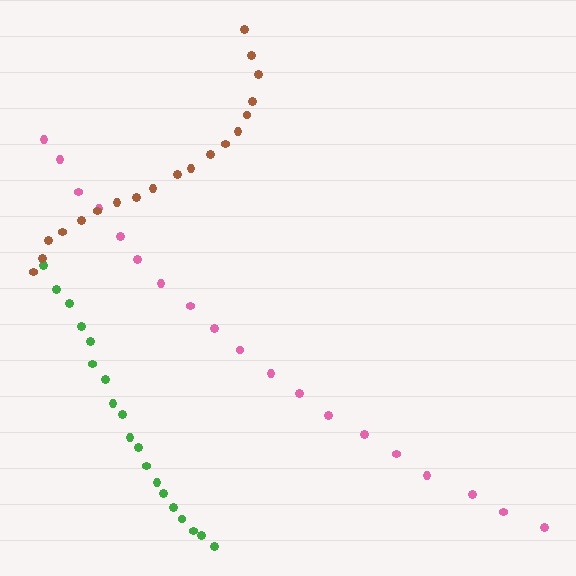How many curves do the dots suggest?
There are 3 distinct paths.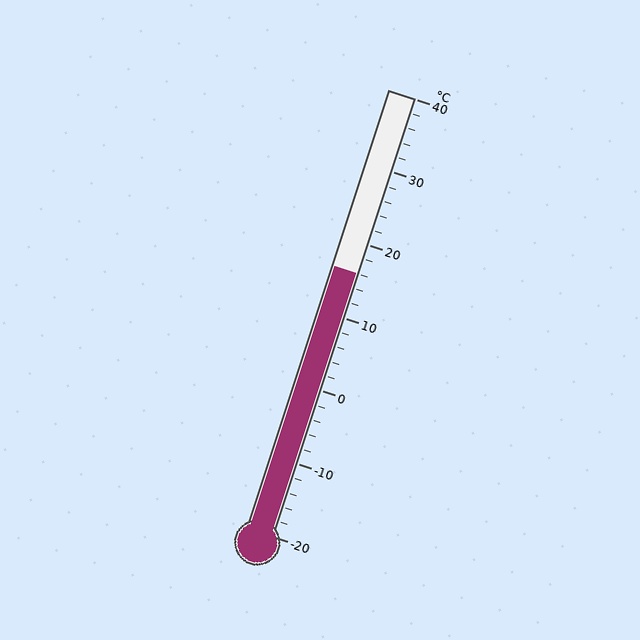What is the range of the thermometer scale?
The thermometer scale ranges from -20°C to 40°C.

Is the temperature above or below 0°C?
The temperature is above 0°C.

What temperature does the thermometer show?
The thermometer shows approximately 16°C.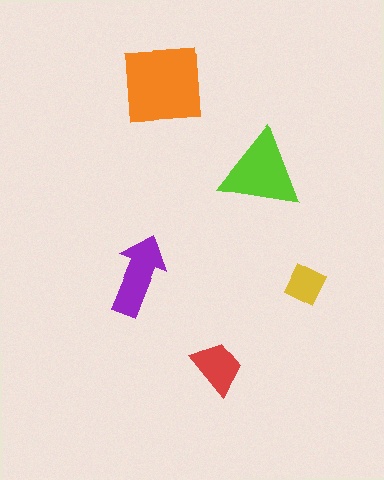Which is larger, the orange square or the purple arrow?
The orange square.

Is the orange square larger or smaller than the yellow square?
Larger.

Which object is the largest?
The orange square.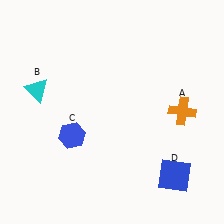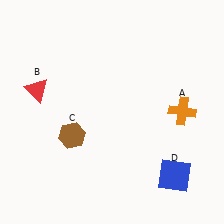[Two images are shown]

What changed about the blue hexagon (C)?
In Image 1, C is blue. In Image 2, it changed to brown.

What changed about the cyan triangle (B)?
In Image 1, B is cyan. In Image 2, it changed to red.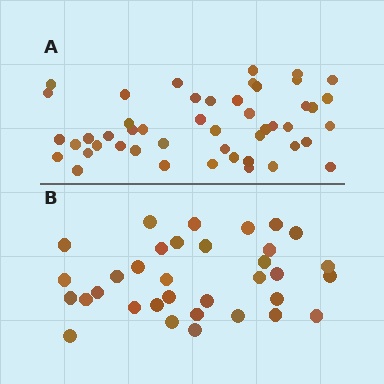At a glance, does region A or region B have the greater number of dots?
Region A (the top region) has more dots.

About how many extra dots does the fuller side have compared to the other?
Region A has approximately 15 more dots than region B.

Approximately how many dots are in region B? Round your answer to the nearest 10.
About 30 dots. (The exact count is 34, which rounds to 30.)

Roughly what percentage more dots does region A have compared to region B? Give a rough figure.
About 40% more.